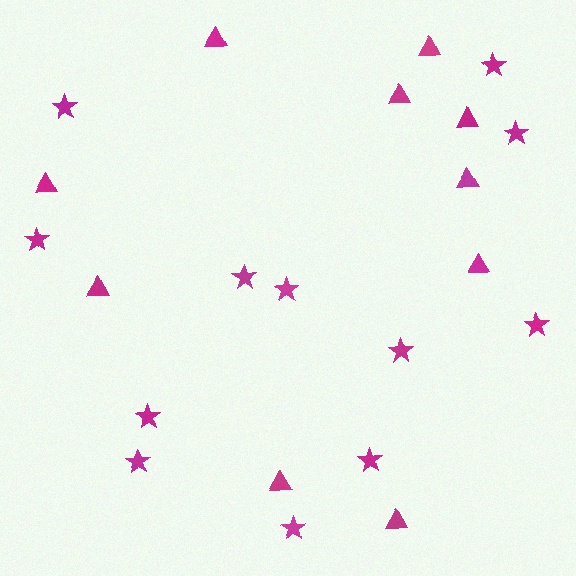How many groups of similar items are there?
There are 2 groups: one group of triangles (10) and one group of stars (12).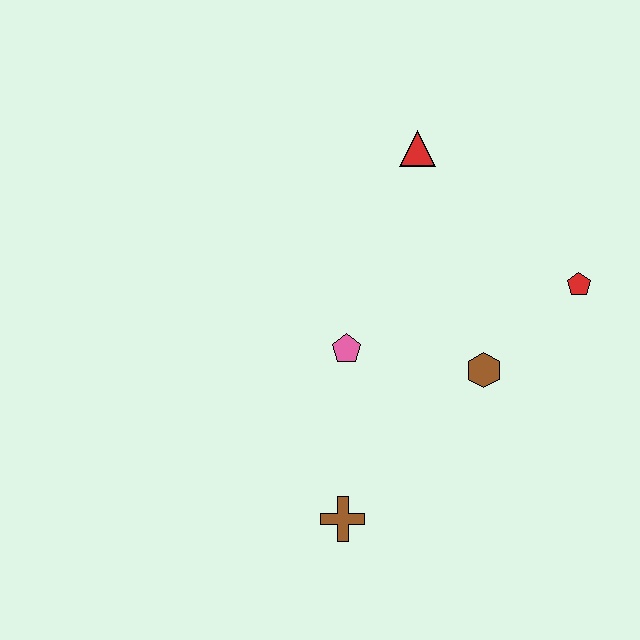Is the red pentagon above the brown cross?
Yes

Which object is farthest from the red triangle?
The brown cross is farthest from the red triangle.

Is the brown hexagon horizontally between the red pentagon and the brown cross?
Yes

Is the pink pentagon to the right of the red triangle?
No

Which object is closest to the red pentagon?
The brown hexagon is closest to the red pentagon.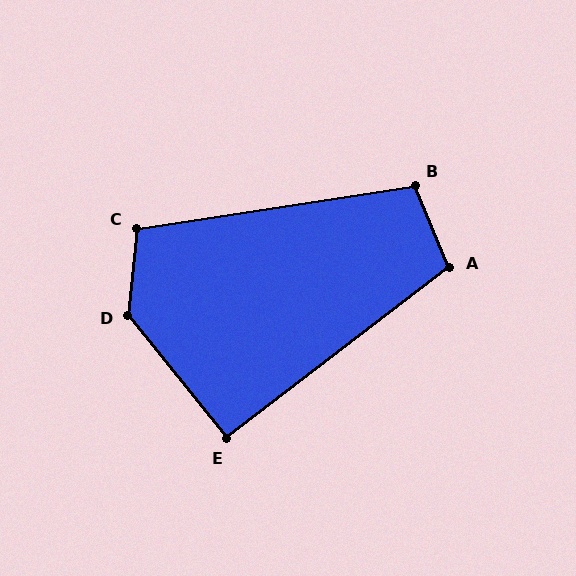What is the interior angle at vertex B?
Approximately 104 degrees (obtuse).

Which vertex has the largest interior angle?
D, at approximately 135 degrees.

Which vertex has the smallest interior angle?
E, at approximately 91 degrees.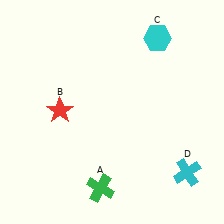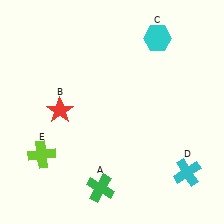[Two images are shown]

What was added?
A lime cross (E) was added in Image 2.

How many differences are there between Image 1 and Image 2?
There is 1 difference between the two images.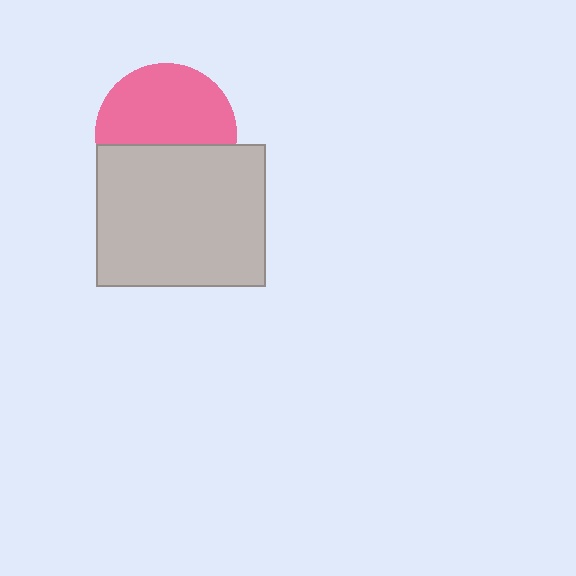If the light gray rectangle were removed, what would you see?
You would see the complete pink circle.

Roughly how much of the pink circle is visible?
About half of it is visible (roughly 58%).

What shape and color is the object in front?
The object in front is a light gray rectangle.